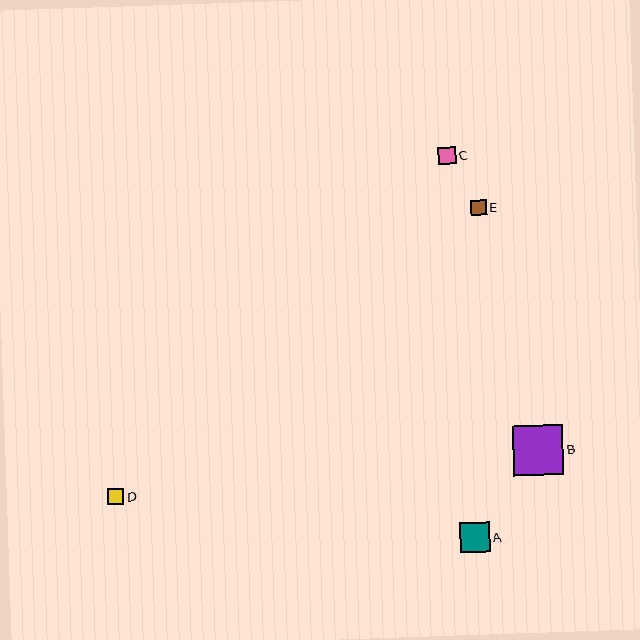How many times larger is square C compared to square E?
Square C is approximately 1.1 times the size of square E.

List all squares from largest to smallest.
From largest to smallest: B, A, C, D, E.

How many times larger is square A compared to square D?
Square A is approximately 1.9 times the size of square D.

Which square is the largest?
Square B is the largest with a size of approximately 50 pixels.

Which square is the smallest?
Square E is the smallest with a size of approximately 15 pixels.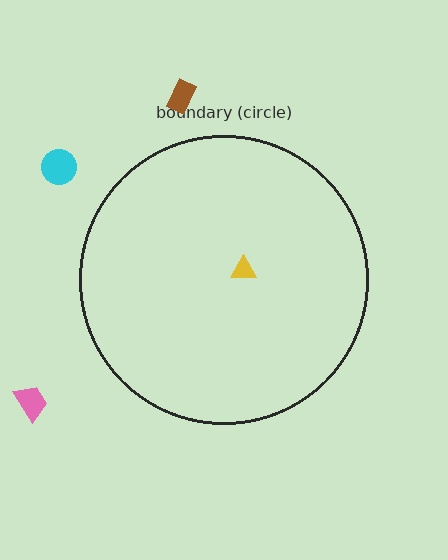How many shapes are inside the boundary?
1 inside, 3 outside.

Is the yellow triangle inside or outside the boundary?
Inside.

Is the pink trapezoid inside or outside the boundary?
Outside.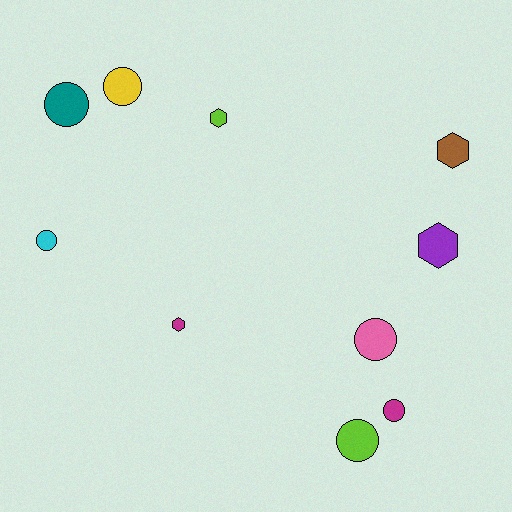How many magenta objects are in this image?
There are 2 magenta objects.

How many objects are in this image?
There are 10 objects.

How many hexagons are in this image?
There are 4 hexagons.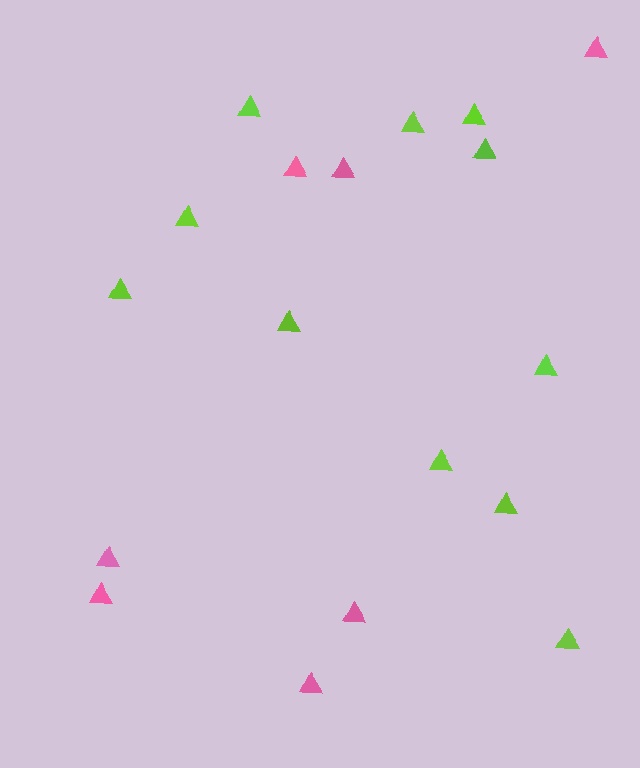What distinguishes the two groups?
There are 2 groups: one group of pink triangles (7) and one group of lime triangles (11).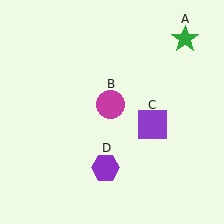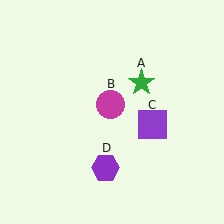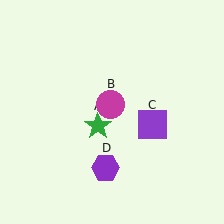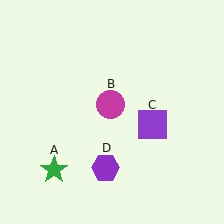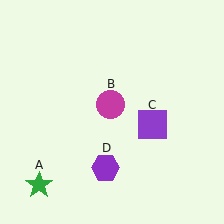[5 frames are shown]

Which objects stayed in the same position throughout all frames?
Magenta circle (object B) and purple square (object C) and purple hexagon (object D) remained stationary.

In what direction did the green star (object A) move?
The green star (object A) moved down and to the left.